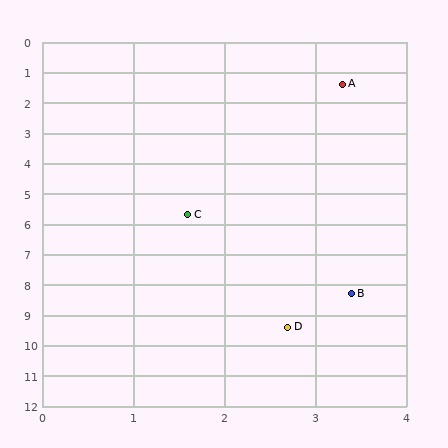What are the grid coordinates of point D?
Point D is at approximately (2.7, 9.4).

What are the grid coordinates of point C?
Point C is at approximately (1.6, 5.7).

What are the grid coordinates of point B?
Point B is at approximately (3.4, 8.3).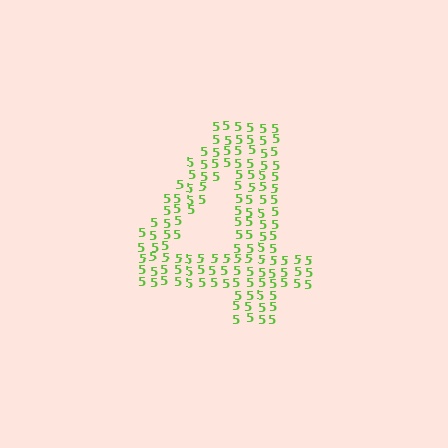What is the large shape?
The large shape is the digit 4.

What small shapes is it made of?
It is made of small digit 5's.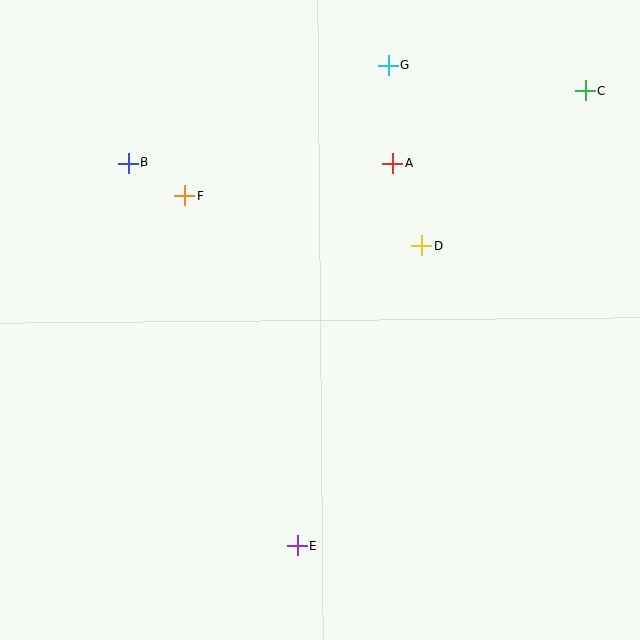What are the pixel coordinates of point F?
Point F is at (185, 196).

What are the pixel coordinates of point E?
Point E is at (297, 546).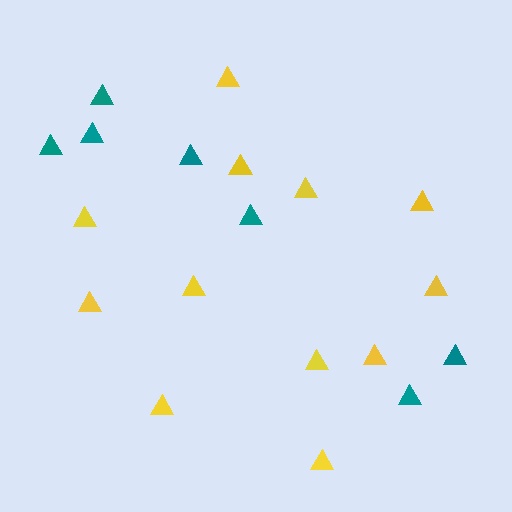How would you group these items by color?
There are 2 groups: one group of yellow triangles (12) and one group of teal triangles (7).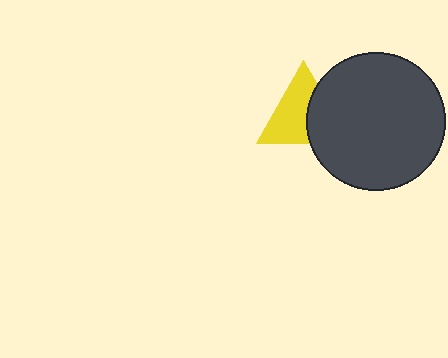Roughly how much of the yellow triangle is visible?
About half of it is visible (roughly 61%).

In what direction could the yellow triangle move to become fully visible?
The yellow triangle could move left. That would shift it out from behind the dark gray circle entirely.